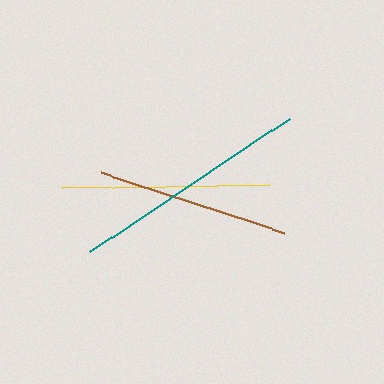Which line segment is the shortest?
The brown line is the shortest at approximately 192 pixels.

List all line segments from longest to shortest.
From longest to shortest: teal, yellow, brown.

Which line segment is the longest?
The teal line is the longest at approximately 241 pixels.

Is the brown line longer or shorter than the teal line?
The teal line is longer than the brown line.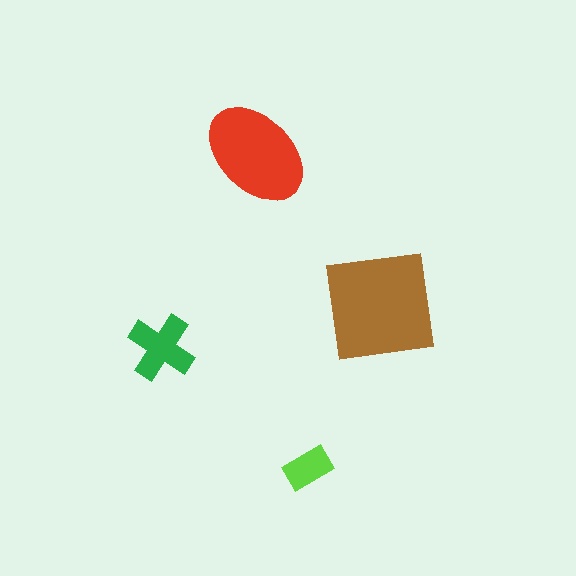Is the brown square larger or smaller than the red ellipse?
Larger.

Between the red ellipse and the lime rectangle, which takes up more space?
The red ellipse.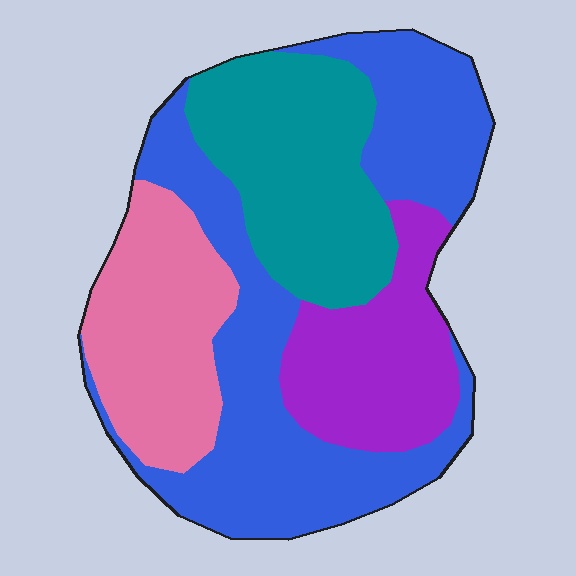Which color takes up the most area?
Blue, at roughly 40%.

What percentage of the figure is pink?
Pink takes up less than a quarter of the figure.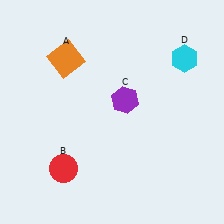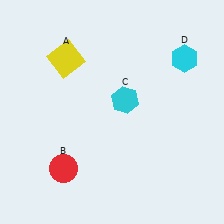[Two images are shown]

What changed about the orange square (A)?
In Image 1, A is orange. In Image 2, it changed to yellow.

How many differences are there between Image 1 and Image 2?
There are 2 differences between the two images.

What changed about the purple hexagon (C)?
In Image 1, C is purple. In Image 2, it changed to cyan.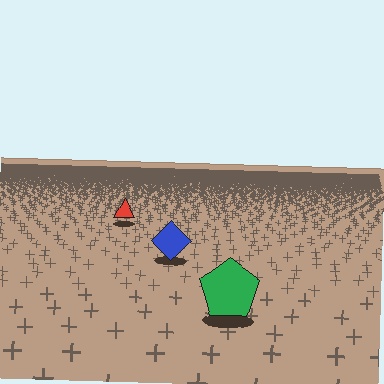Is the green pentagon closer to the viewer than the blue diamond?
Yes. The green pentagon is closer — you can tell from the texture gradient: the ground texture is coarser near it.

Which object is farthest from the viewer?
The red triangle is farthest from the viewer. It appears smaller and the ground texture around it is denser.